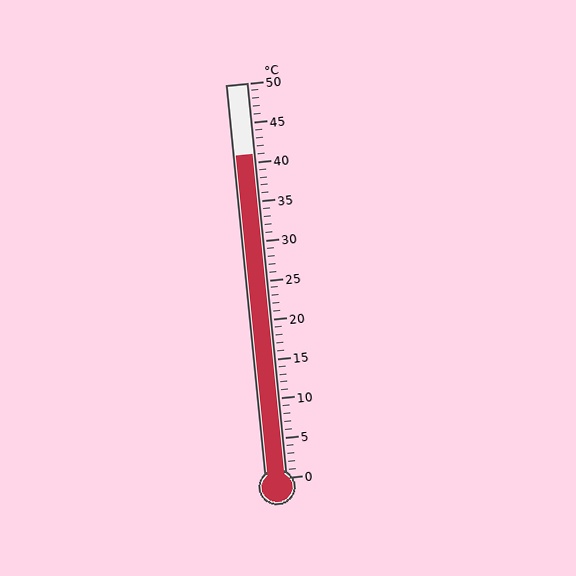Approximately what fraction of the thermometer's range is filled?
The thermometer is filled to approximately 80% of its range.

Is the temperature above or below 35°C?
The temperature is above 35°C.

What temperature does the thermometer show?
The thermometer shows approximately 41°C.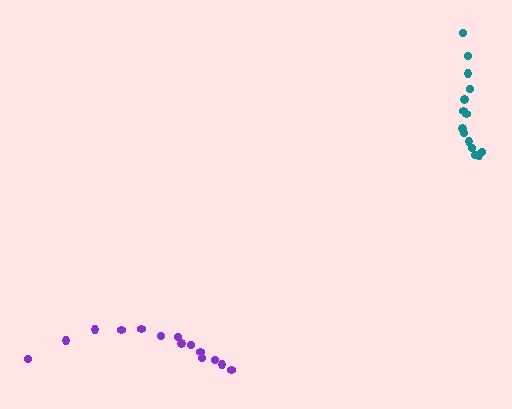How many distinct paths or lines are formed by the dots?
There are 2 distinct paths.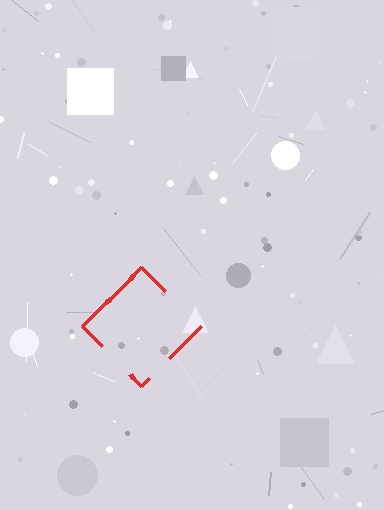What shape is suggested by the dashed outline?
The dashed outline suggests a diamond.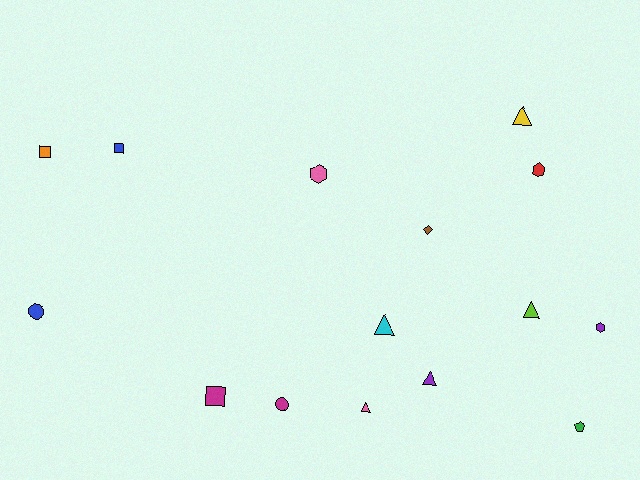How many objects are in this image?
There are 15 objects.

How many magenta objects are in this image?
There are 2 magenta objects.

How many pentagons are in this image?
There is 1 pentagon.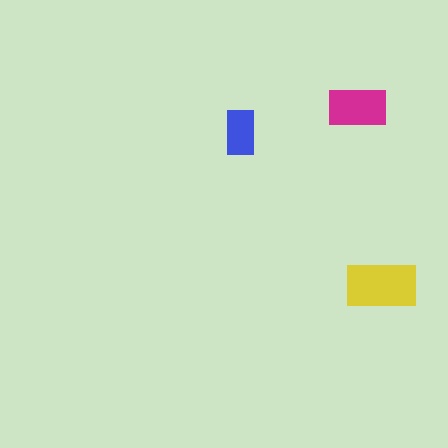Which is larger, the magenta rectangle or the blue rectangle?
The magenta one.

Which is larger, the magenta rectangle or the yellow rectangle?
The yellow one.